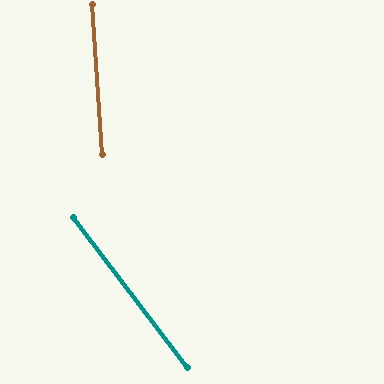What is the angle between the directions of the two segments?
Approximately 34 degrees.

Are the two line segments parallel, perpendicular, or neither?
Neither parallel nor perpendicular — they differ by about 34°.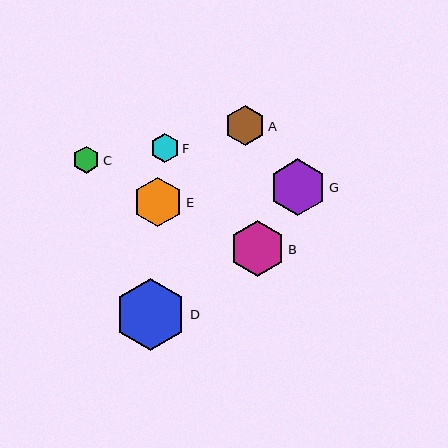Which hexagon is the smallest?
Hexagon C is the smallest with a size of approximately 27 pixels.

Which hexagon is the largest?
Hexagon D is the largest with a size of approximately 72 pixels.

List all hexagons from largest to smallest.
From largest to smallest: D, G, B, E, A, F, C.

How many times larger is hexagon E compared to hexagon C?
Hexagon E is approximately 1.8 times the size of hexagon C.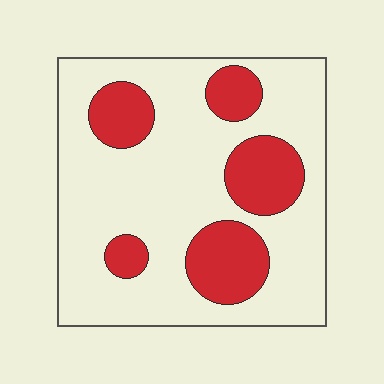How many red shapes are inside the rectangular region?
5.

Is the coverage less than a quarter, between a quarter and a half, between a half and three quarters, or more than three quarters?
Between a quarter and a half.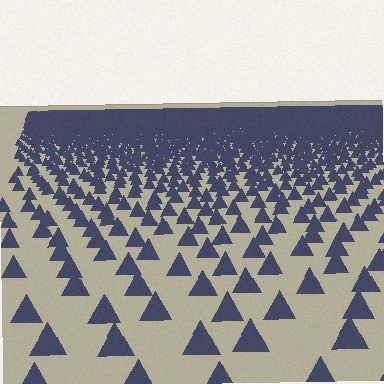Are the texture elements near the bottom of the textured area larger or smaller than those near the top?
Larger. Near the bottom, elements are closer to the viewer and appear at a bigger on-screen size.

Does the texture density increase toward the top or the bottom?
Density increases toward the top.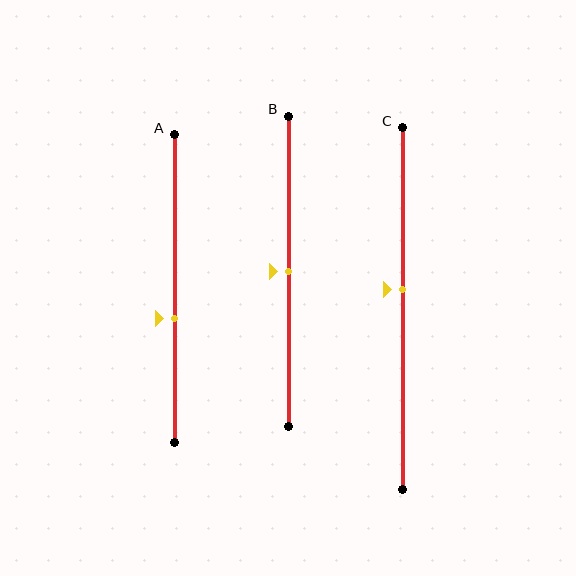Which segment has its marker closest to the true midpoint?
Segment B has its marker closest to the true midpoint.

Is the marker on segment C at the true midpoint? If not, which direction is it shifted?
No, the marker on segment C is shifted upward by about 5% of the segment length.